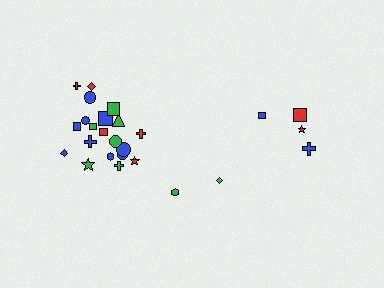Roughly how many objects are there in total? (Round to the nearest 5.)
Roughly 25 objects in total.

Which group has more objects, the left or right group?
The left group.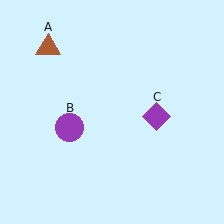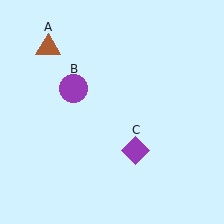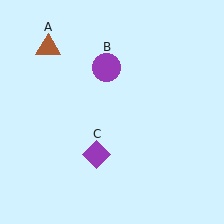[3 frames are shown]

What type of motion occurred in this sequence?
The purple circle (object B), purple diamond (object C) rotated clockwise around the center of the scene.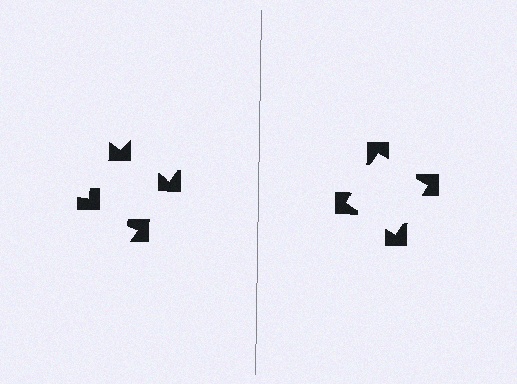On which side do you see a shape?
An illusory square appears on the right side. On the left side the wedge cuts are rotated, so no coherent shape forms.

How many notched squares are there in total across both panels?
8 — 4 on each side.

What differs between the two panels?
The notched squares are positioned identically on both sides; only the wedge orientations differ. On the right they align to a square; on the left they are misaligned.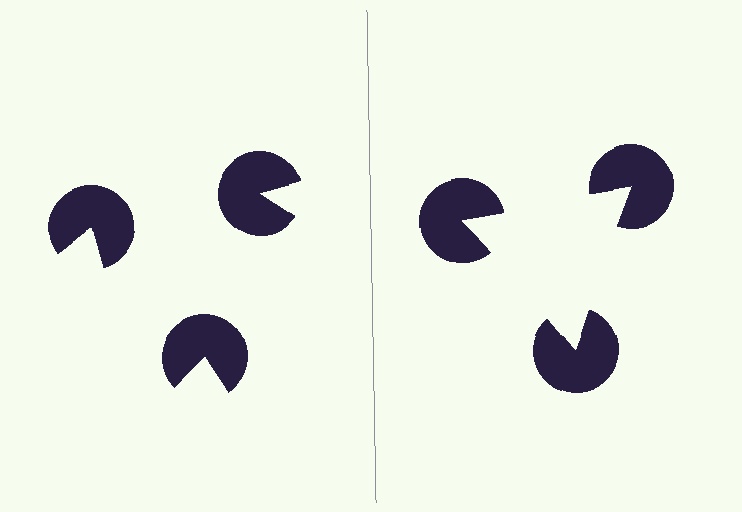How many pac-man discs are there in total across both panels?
6 — 3 on each side.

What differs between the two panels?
The pac-man discs are positioned identically on both sides; only the wedge orientations differ. On the right they align to a triangle; on the left they are misaligned.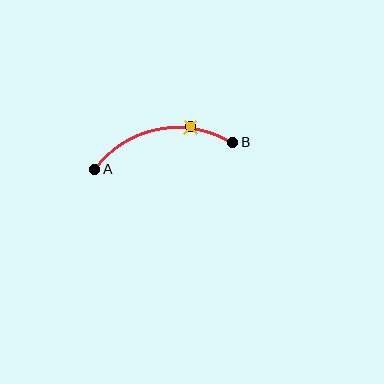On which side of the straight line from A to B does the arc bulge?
The arc bulges above the straight line connecting A and B.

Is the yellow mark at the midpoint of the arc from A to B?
No. The yellow mark lies on the arc but is closer to endpoint B. The arc midpoint would be at the point on the curve equidistant along the arc from both A and B.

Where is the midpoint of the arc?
The arc midpoint is the point on the curve farthest from the straight line joining A and B. It sits above that line.